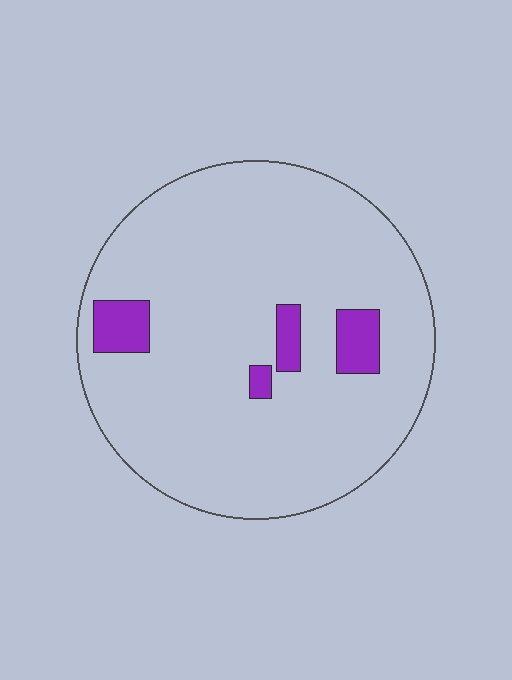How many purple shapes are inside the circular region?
4.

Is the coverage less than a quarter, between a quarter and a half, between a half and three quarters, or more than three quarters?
Less than a quarter.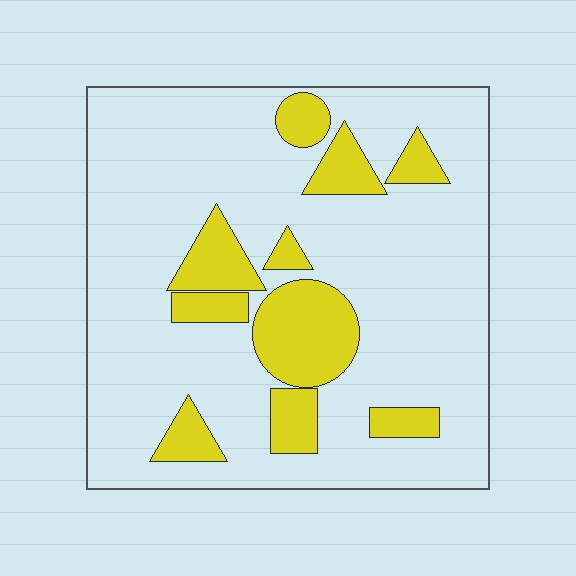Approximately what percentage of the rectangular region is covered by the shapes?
Approximately 20%.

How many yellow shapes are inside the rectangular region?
10.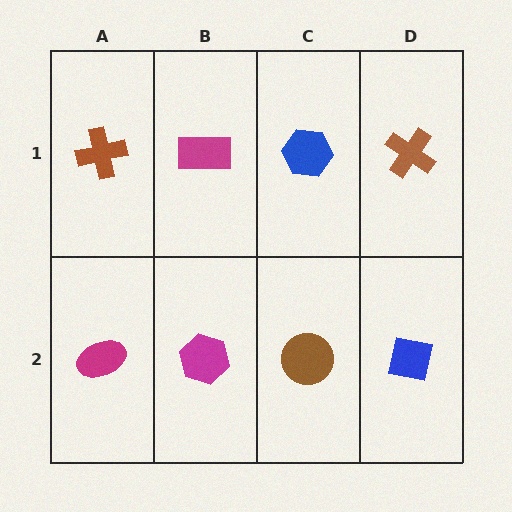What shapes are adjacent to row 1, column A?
A magenta ellipse (row 2, column A), a magenta rectangle (row 1, column B).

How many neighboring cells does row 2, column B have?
3.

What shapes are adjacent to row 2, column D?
A brown cross (row 1, column D), a brown circle (row 2, column C).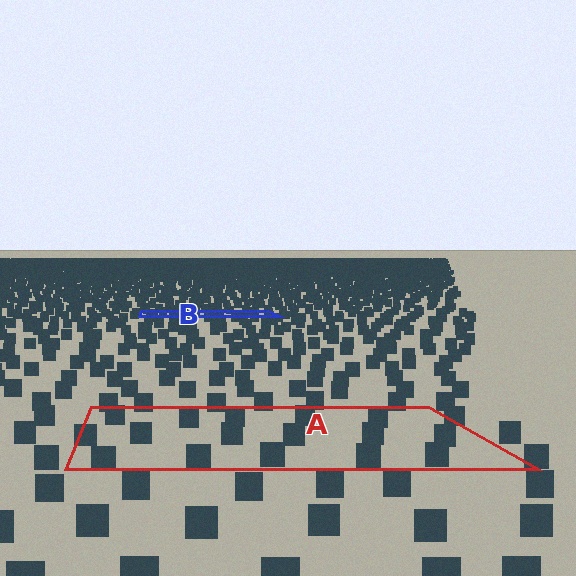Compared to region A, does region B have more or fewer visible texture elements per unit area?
Region B has more texture elements per unit area — they are packed more densely because it is farther away.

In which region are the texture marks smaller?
The texture marks are smaller in region B, because it is farther away.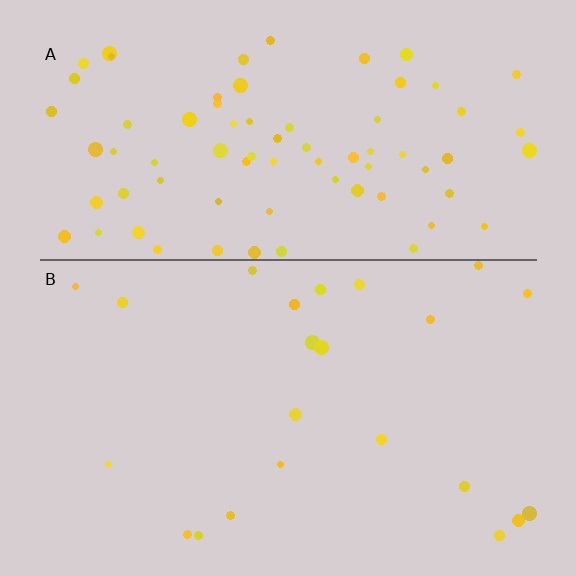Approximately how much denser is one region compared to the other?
Approximately 3.4× — region A over region B.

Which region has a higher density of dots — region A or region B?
A (the top).